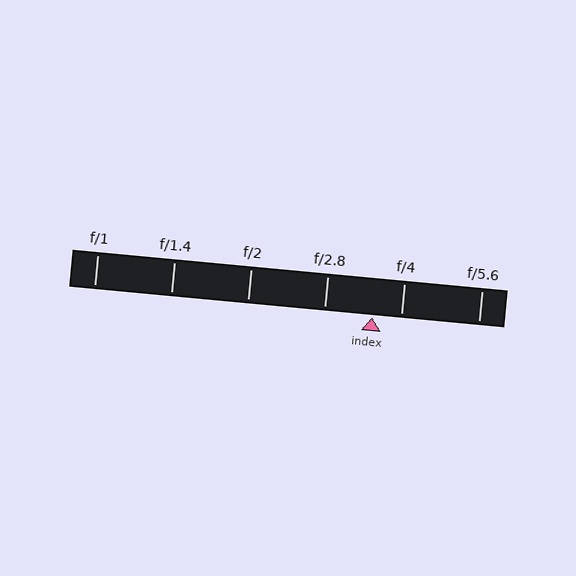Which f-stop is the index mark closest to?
The index mark is closest to f/4.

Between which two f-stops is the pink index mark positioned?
The index mark is between f/2.8 and f/4.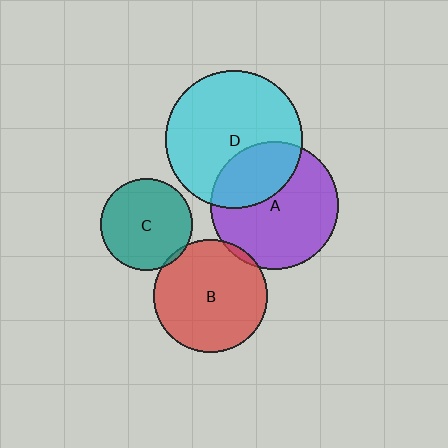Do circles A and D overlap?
Yes.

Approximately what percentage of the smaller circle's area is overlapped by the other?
Approximately 35%.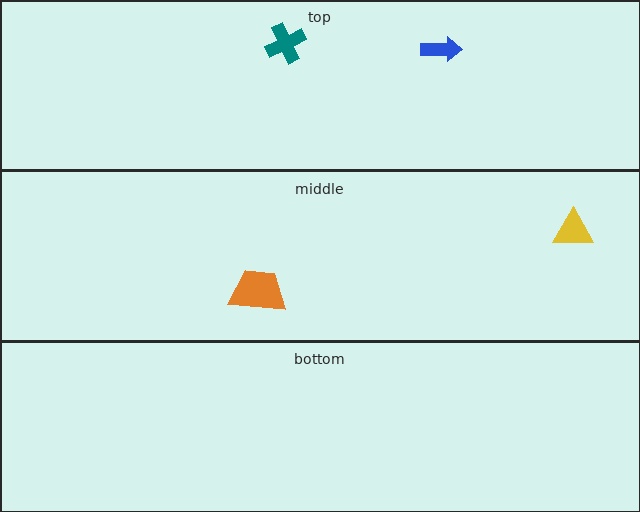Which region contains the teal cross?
The top region.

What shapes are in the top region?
The teal cross, the blue arrow.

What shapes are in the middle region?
The orange trapezoid, the yellow triangle.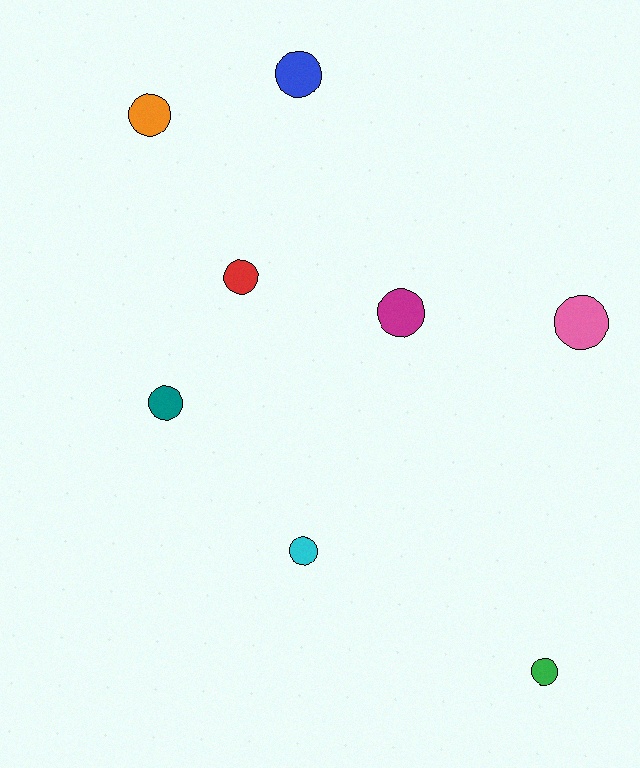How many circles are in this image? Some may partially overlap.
There are 8 circles.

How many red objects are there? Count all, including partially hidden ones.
There is 1 red object.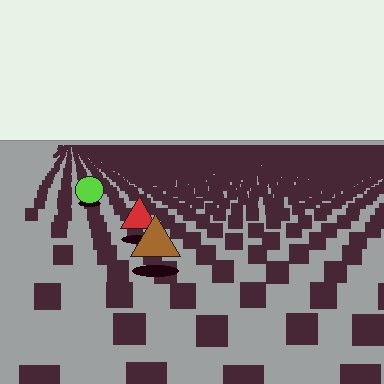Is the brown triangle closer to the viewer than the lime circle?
Yes. The brown triangle is closer — you can tell from the texture gradient: the ground texture is coarser near it.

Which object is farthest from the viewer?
The lime circle is farthest from the viewer. It appears smaller and the ground texture around it is denser.